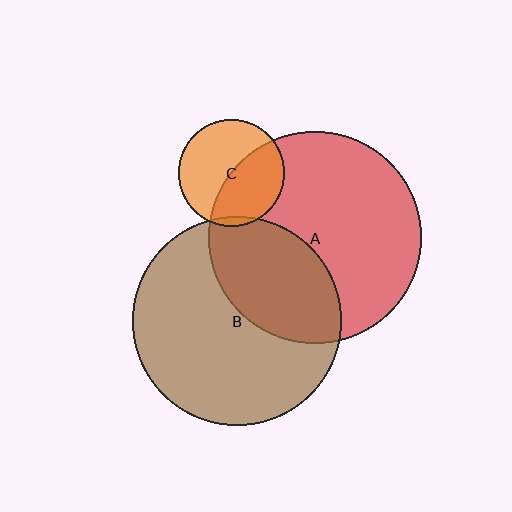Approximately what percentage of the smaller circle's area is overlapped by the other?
Approximately 45%.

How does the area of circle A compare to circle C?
Approximately 4.0 times.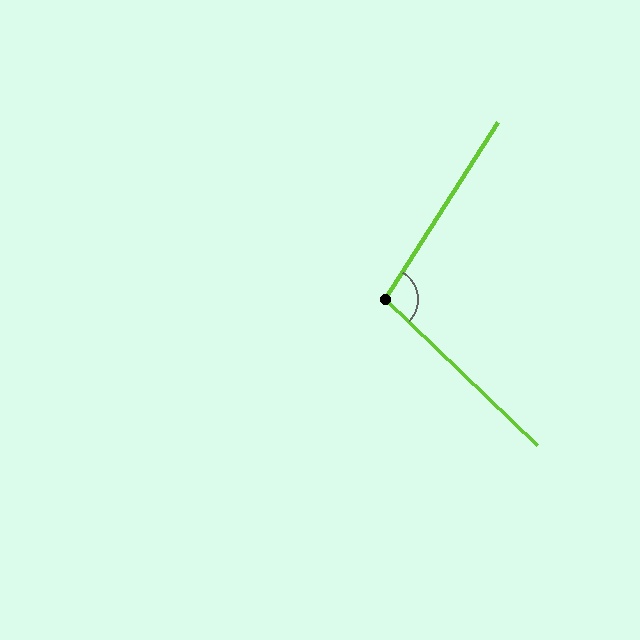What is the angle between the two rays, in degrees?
Approximately 101 degrees.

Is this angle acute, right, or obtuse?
It is obtuse.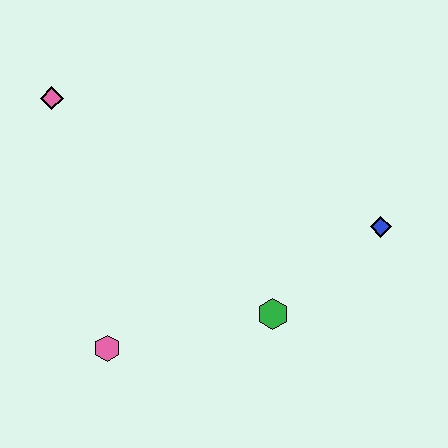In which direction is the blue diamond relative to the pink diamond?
The blue diamond is to the right of the pink diamond.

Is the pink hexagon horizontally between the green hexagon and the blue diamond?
No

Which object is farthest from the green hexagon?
The pink diamond is farthest from the green hexagon.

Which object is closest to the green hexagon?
The blue diamond is closest to the green hexagon.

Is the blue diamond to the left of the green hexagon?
No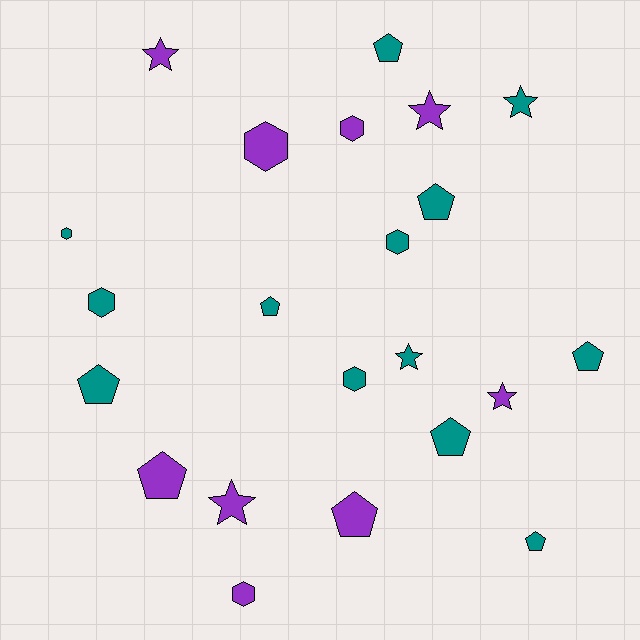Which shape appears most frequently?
Pentagon, with 9 objects.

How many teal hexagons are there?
There are 4 teal hexagons.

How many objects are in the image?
There are 22 objects.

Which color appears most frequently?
Teal, with 13 objects.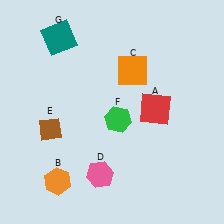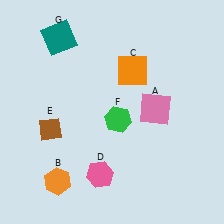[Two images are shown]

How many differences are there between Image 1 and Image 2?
There is 1 difference between the two images.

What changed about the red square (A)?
In Image 1, A is red. In Image 2, it changed to pink.